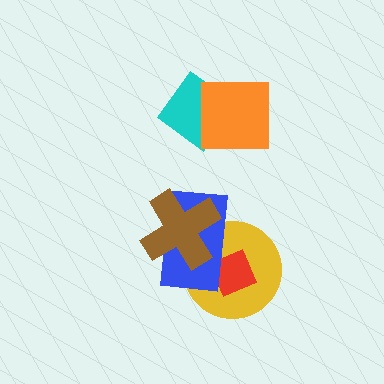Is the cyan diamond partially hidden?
Yes, it is partially covered by another shape.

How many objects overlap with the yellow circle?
3 objects overlap with the yellow circle.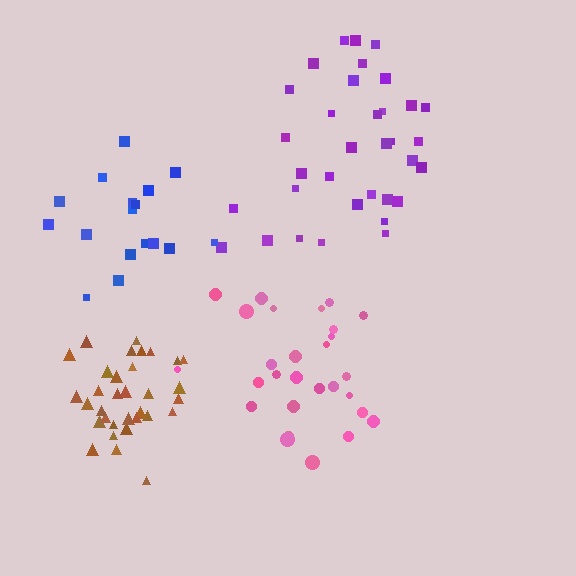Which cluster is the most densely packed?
Brown.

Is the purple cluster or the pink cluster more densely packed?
Purple.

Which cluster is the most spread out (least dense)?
Pink.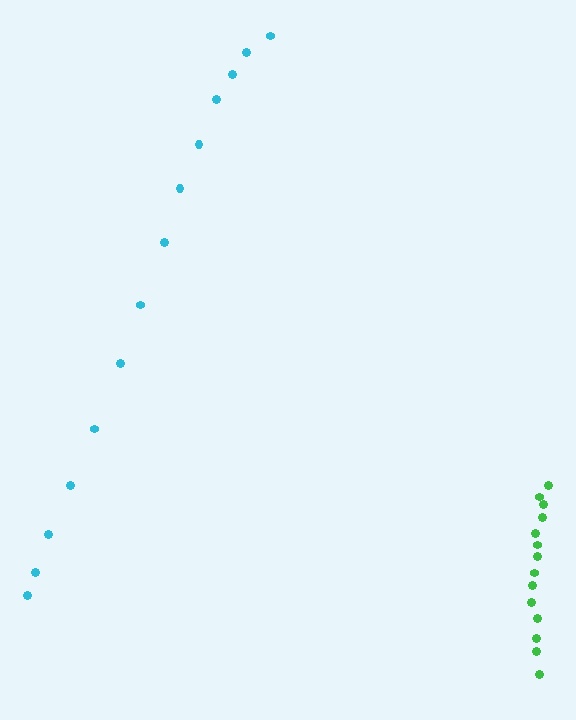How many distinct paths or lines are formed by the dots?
There are 2 distinct paths.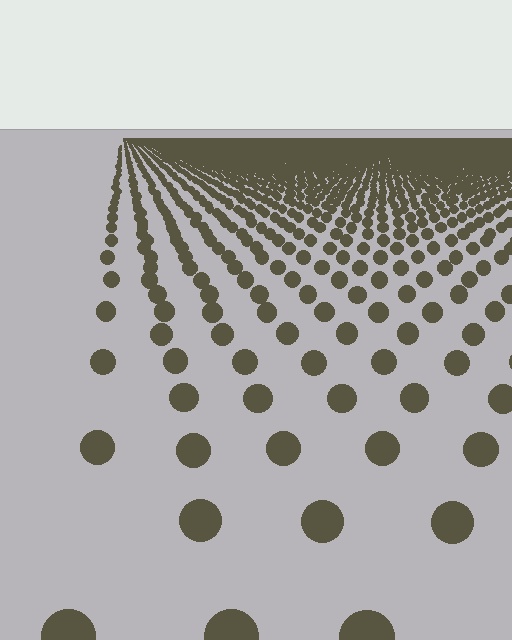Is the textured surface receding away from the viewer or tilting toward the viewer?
The surface is receding away from the viewer. Texture elements get smaller and denser toward the top.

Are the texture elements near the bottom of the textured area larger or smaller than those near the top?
Larger. Near the bottom, elements are closer to the viewer and appear at a bigger on-screen size.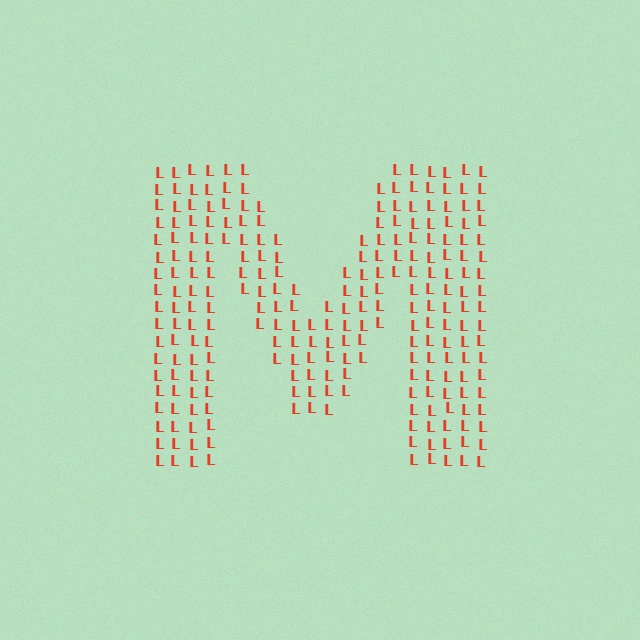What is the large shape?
The large shape is the letter M.